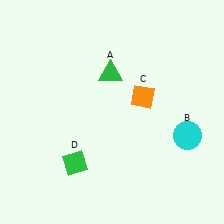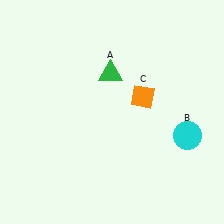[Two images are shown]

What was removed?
The green diamond (D) was removed in Image 2.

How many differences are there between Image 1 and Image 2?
There is 1 difference between the two images.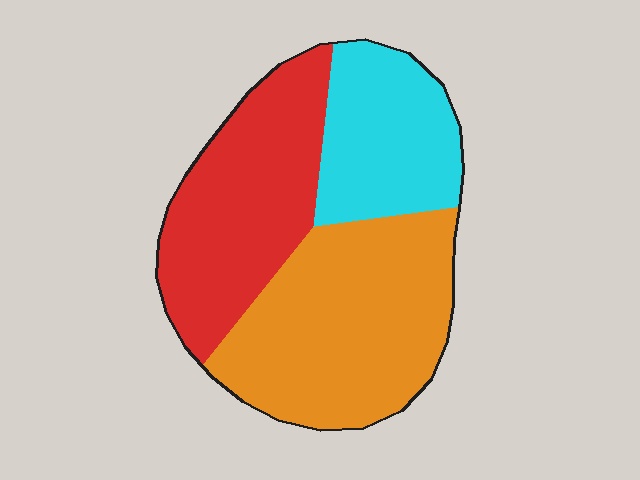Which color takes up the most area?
Orange, at roughly 40%.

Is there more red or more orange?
Orange.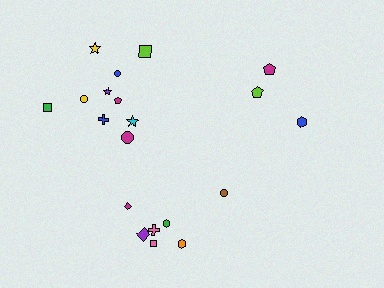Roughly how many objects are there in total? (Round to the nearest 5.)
Roughly 20 objects in total.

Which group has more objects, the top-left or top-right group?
The top-left group.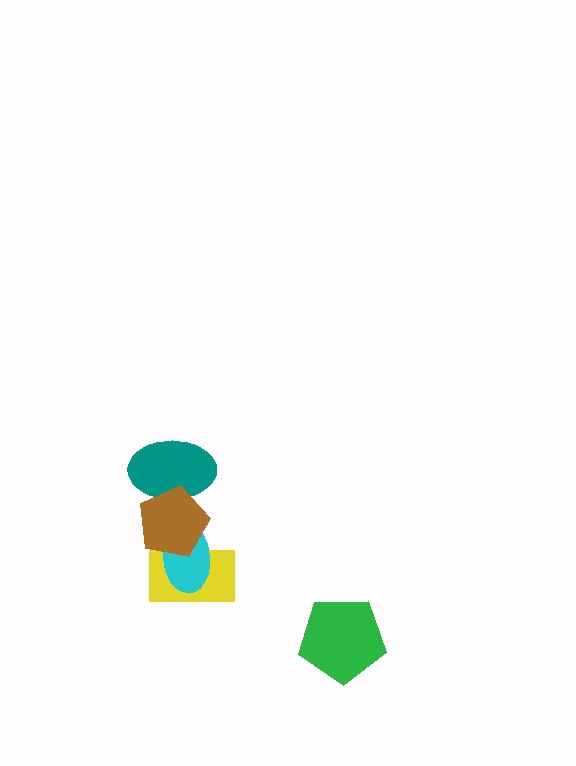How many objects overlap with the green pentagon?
0 objects overlap with the green pentagon.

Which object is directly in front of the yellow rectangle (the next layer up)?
The cyan ellipse is directly in front of the yellow rectangle.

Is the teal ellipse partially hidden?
Yes, it is partially covered by another shape.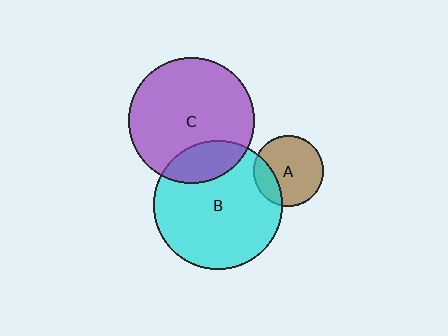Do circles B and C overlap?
Yes.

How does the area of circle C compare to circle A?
Approximately 3.2 times.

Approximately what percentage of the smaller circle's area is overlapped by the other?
Approximately 20%.